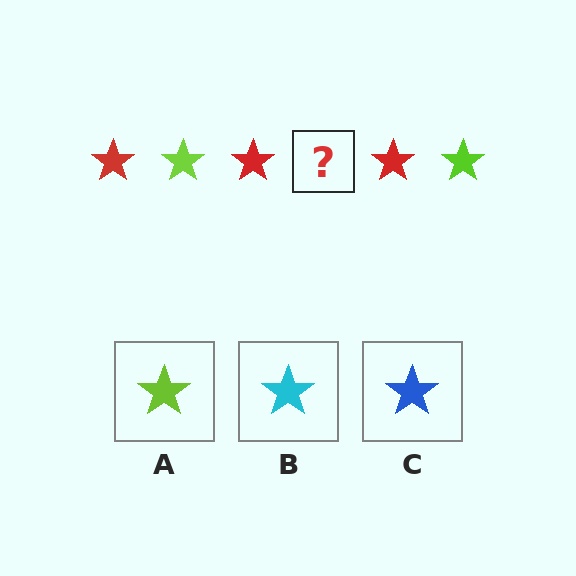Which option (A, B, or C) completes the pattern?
A.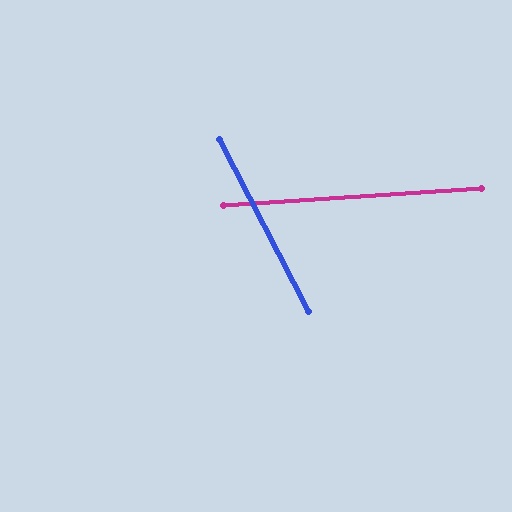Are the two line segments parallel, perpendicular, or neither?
Neither parallel nor perpendicular — they differ by about 66°.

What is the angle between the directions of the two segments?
Approximately 66 degrees.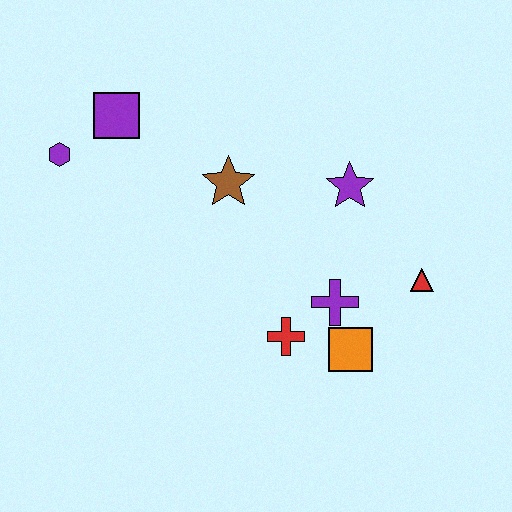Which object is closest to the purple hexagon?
The purple square is closest to the purple hexagon.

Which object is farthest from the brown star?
The red triangle is farthest from the brown star.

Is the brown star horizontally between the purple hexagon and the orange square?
Yes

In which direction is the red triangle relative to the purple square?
The red triangle is to the right of the purple square.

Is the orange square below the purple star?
Yes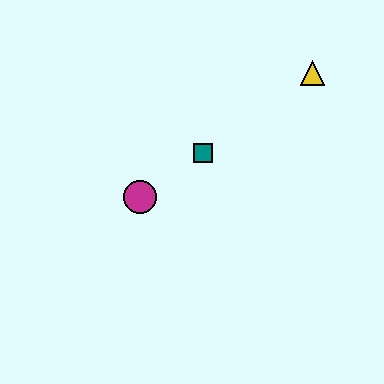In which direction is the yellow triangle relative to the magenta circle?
The yellow triangle is to the right of the magenta circle.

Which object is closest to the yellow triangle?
The teal square is closest to the yellow triangle.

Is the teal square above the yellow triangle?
No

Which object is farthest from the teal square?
The yellow triangle is farthest from the teal square.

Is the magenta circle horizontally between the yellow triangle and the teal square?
No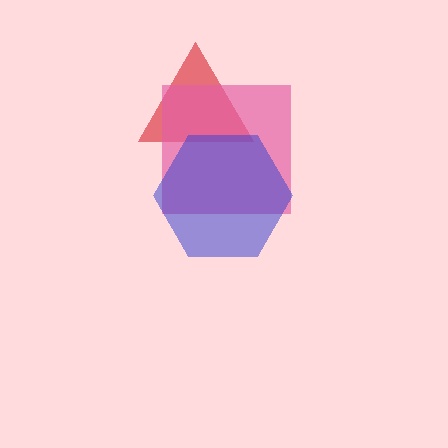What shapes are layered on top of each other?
The layered shapes are: a red triangle, a pink square, a blue hexagon.